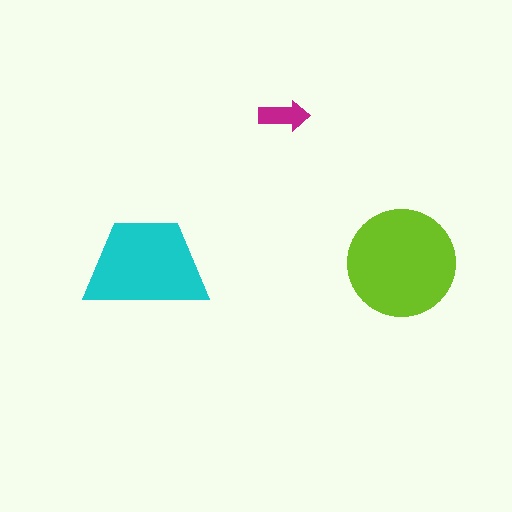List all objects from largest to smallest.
The lime circle, the cyan trapezoid, the magenta arrow.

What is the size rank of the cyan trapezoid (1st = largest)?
2nd.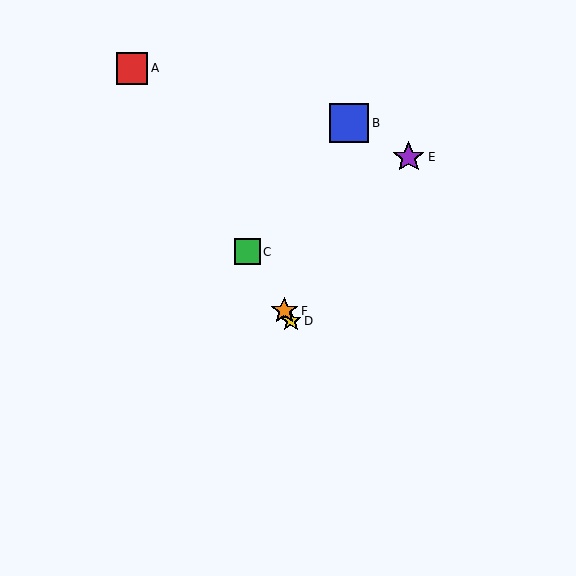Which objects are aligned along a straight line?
Objects A, C, D, F are aligned along a straight line.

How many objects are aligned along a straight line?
4 objects (A, C, D, F) are aligned along a straight line.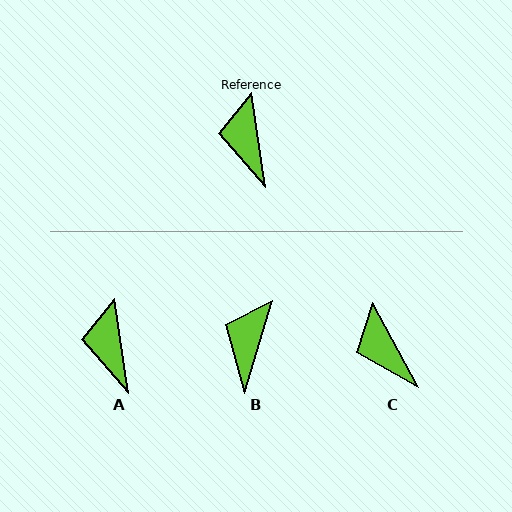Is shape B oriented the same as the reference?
No, it is off by about 25 degrees.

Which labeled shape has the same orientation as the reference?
A.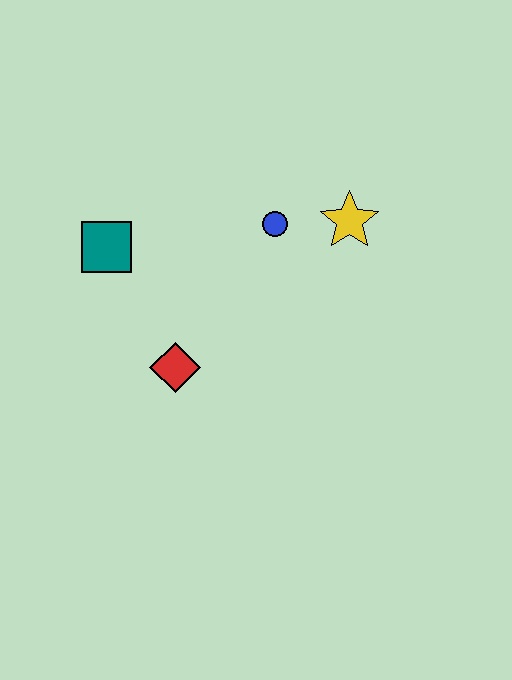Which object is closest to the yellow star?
The blue circle is closest to the yellow star.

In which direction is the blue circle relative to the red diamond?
The blue circle is above the red diamond.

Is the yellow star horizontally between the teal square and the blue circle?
No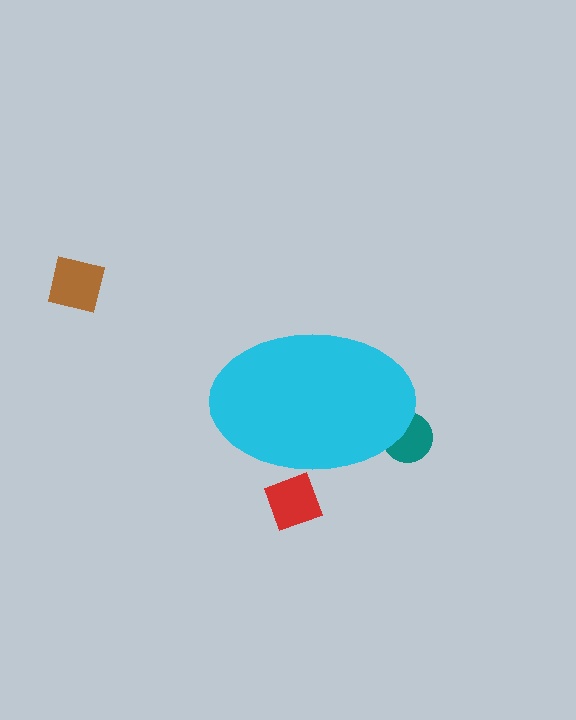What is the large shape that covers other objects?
A cyan ellipse.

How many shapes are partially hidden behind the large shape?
2 shapes are partially hidden.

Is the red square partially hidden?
Yes, the red square is partially hidden behind the cyan ellipse.